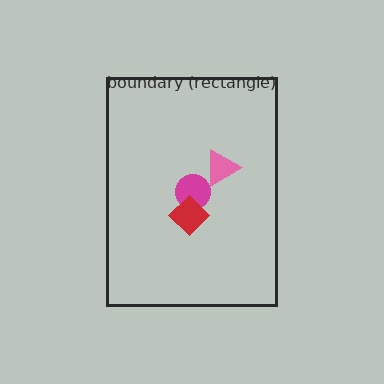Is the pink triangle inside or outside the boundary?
Inside.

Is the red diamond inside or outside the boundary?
Inside.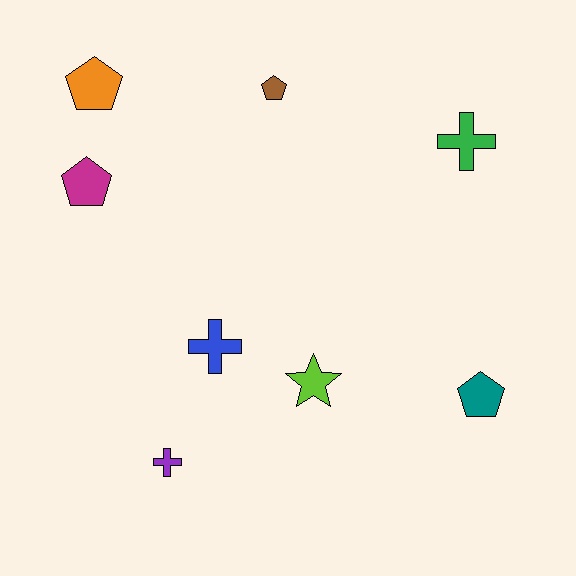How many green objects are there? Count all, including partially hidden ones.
There is 1 green object.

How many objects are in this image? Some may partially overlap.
There are 8 objects.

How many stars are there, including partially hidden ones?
There is 1 star.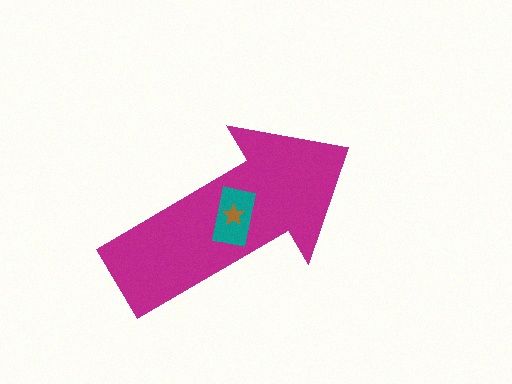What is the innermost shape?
The brown star.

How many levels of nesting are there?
3.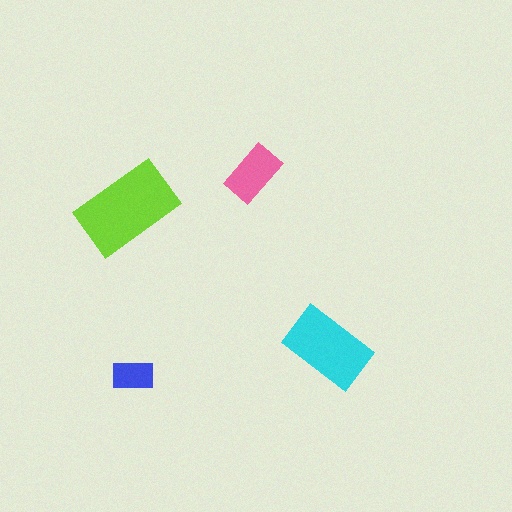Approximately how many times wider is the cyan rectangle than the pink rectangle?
About 1.5 times wider.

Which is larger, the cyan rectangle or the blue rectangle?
The cyan one.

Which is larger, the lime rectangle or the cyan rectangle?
The lime one.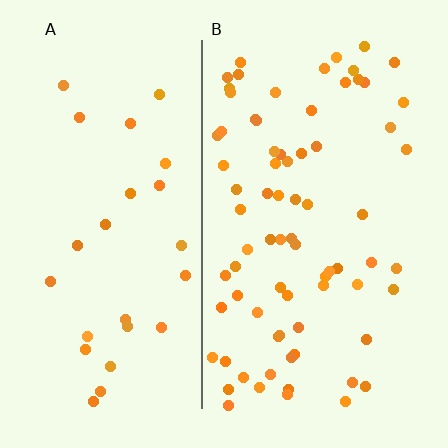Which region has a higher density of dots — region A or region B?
B (the right).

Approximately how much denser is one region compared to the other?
Approximately 2.9× — region B over region A.